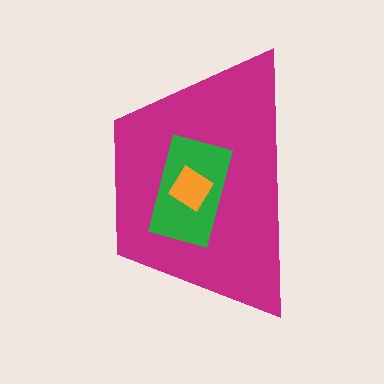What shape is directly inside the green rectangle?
The orange diamond.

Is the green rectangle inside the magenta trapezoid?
Yes.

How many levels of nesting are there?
3.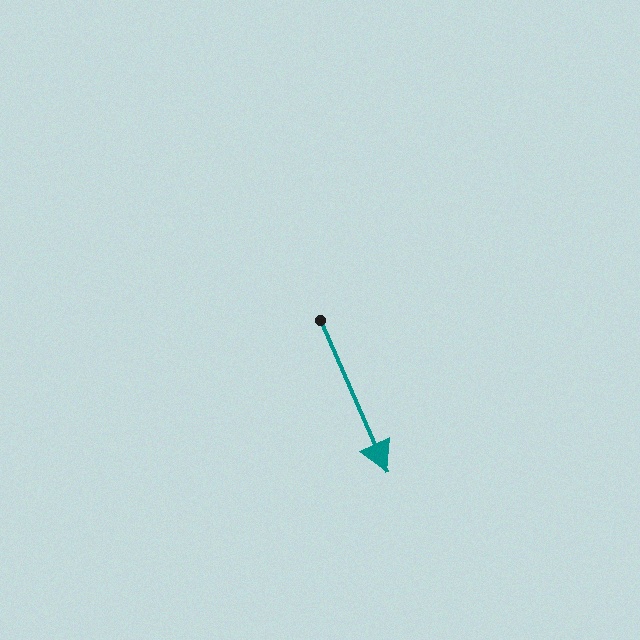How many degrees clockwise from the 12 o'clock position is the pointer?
Approximately 156 degrees.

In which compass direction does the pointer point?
Southeast.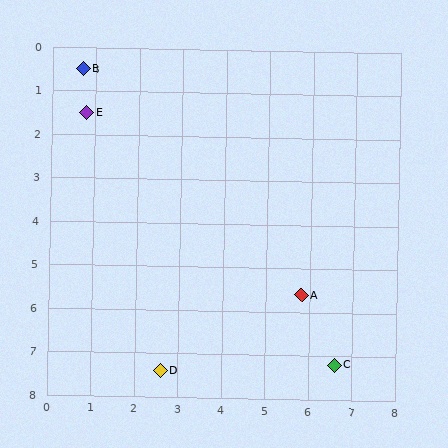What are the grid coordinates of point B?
Point B is at approximately (0.7, 0.5).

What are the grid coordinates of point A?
Point A is at approximately (5.8, 5.6).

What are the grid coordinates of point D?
Point D is at approximately (2.6, 7.4).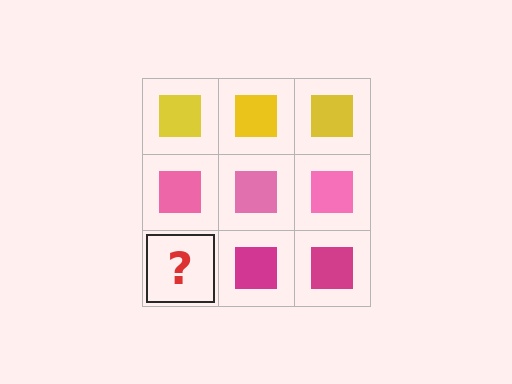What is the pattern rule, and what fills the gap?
The rule is that each row has a consistent color. The gap should be filled with a magenta square.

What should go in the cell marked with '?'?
The missing cell should contain a magenta square.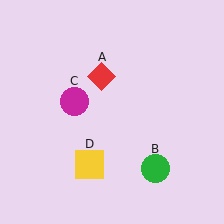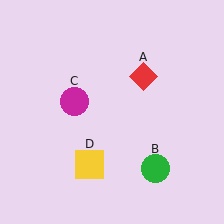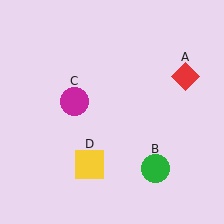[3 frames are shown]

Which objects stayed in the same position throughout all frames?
Green circle (object B) and magenta circle (object C) and yellow square (object D) remained stationary.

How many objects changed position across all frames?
1 object changed position: red diamond (object A).